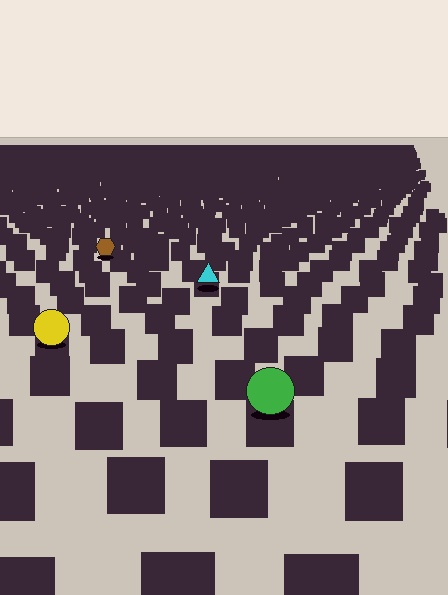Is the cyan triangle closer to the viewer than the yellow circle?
No. The yellow circle is closer — you can tell from the texture gradient: the ground texture is coarser near it.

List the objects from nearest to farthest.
From nearest to farthest: the green circle, the yellow circle, the cyan triangle, the brown hexagon.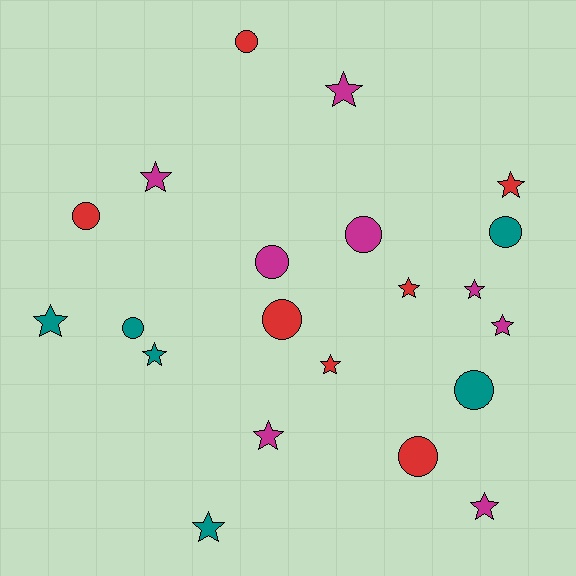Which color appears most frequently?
Magenta, with 8 objects.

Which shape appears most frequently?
Star, with 12 objects.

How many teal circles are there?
There are 3 teal circles.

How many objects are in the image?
There are 21 objects.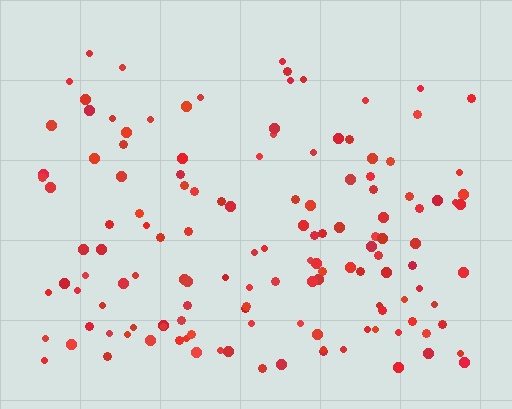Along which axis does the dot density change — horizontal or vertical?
Vertical.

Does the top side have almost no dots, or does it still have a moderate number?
Still a moderate number, just noticeably fewer than the bottom.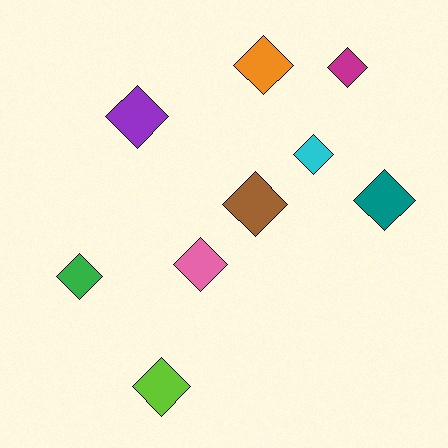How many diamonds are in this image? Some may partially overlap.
There are 9 diamonds.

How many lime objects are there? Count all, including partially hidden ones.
There is 1 lime object.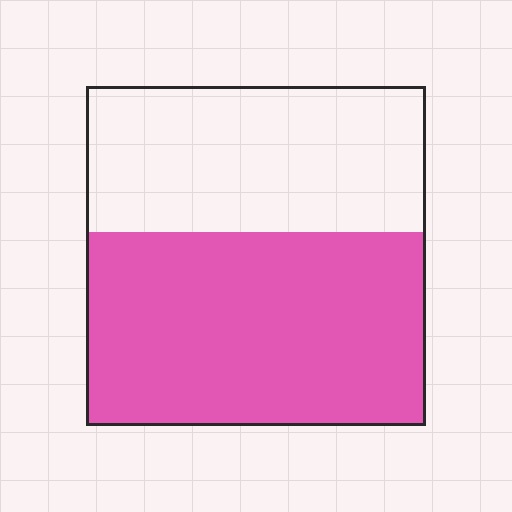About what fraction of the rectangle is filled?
About three fifths (3/5).